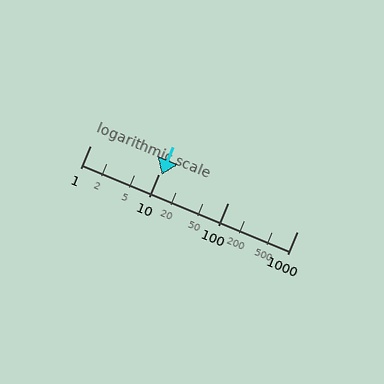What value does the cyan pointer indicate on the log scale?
The pointer indicates approximately 11.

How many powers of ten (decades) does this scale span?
The scale spans 3 decades, from 1 to 1000.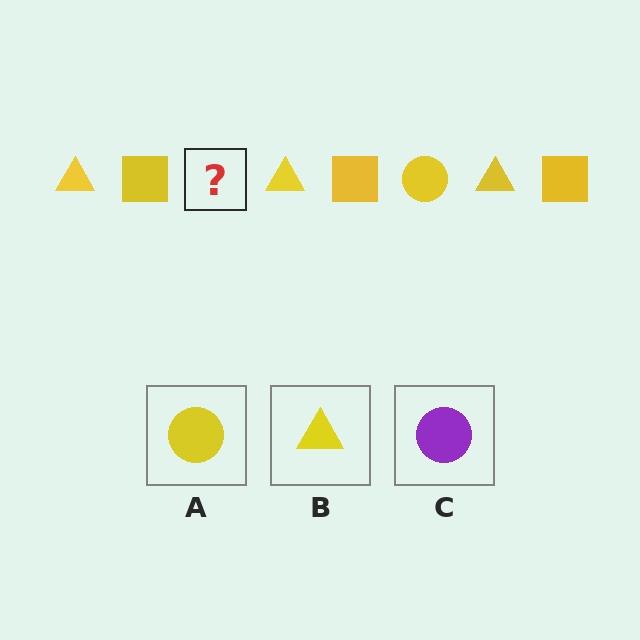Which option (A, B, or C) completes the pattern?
A.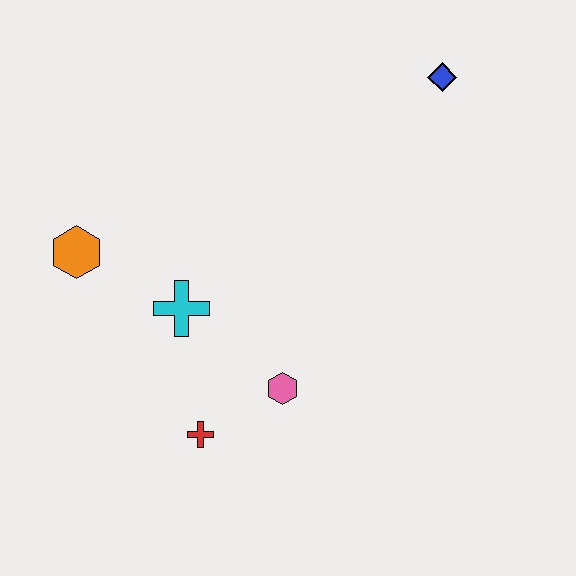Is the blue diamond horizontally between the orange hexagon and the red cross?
No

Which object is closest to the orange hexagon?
The cyan cross is closest to the orange hexagon.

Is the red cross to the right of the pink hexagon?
No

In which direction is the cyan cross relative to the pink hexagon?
The cyan cross is to the left of the pink hexagon.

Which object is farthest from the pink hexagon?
The blue diamond is farthest from the pink hexagon.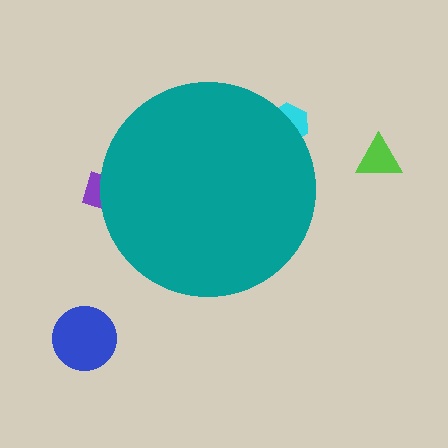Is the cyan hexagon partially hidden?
Yes, the cyan hexagon is partially hidden behind the teal circle.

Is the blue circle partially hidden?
No, the blue circle is fully visible.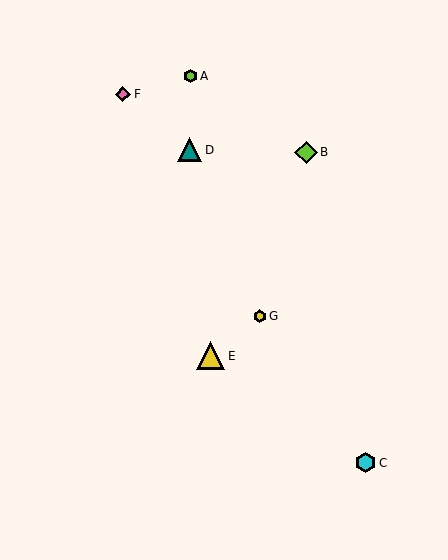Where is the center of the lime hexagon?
The center of the lime hexagon is at (191, 76).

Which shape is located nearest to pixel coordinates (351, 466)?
The cyan hexagon (labeled C) at (366, 463) is nearest to that location.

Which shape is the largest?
The yellow triangle (labeled E) is the largest.